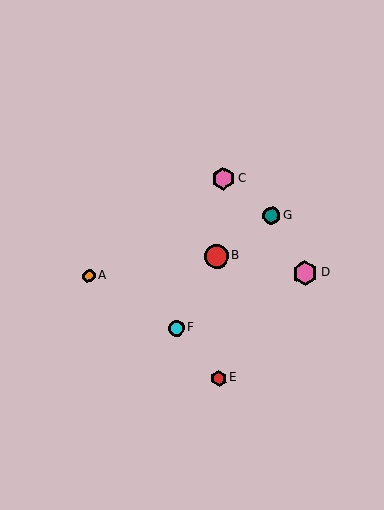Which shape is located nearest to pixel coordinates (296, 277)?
The pink hexagon (labeled D) at (305, 273) is nearest to that location.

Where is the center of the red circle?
The center of the red circle is at (217, 256).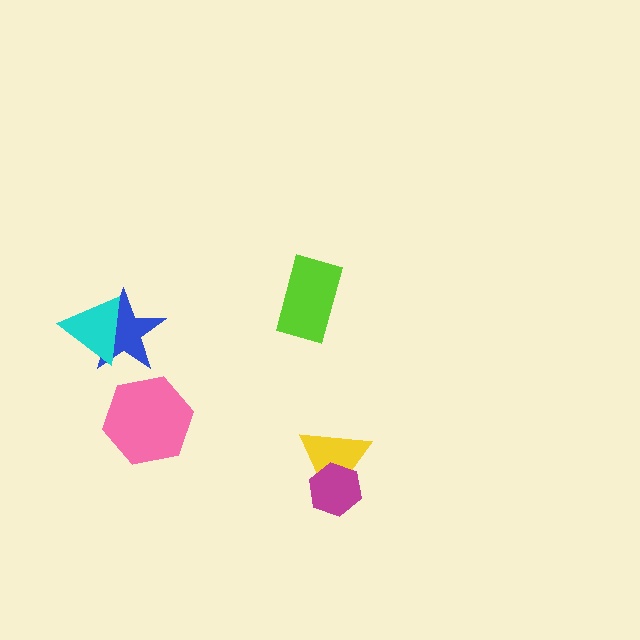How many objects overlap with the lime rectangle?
0 objects overlap with the lime rectangle.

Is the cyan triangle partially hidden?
No, no other shape covers it.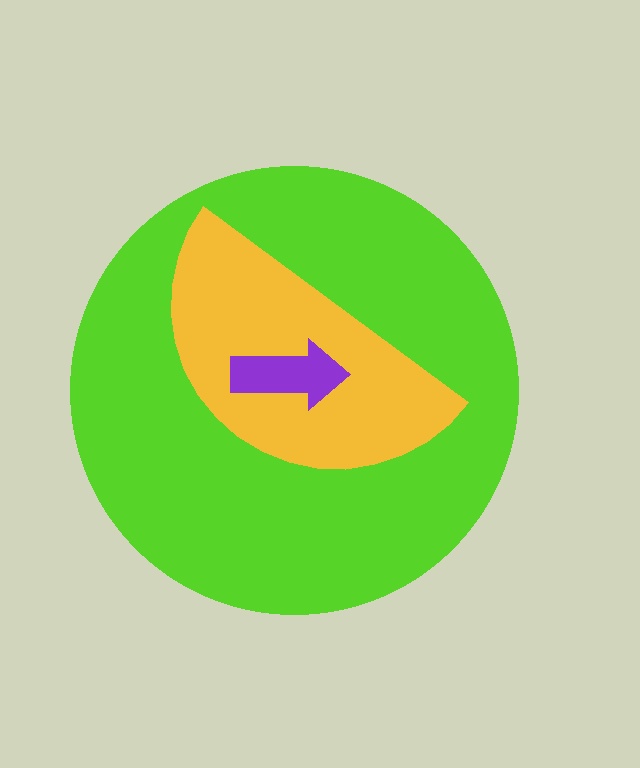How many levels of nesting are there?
3.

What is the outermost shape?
The lime circle.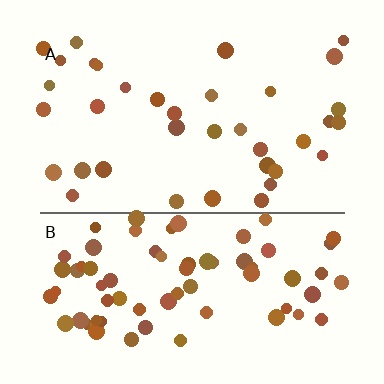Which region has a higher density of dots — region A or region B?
B (the bottom).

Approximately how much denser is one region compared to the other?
Approximately 2.0× — region B over region A.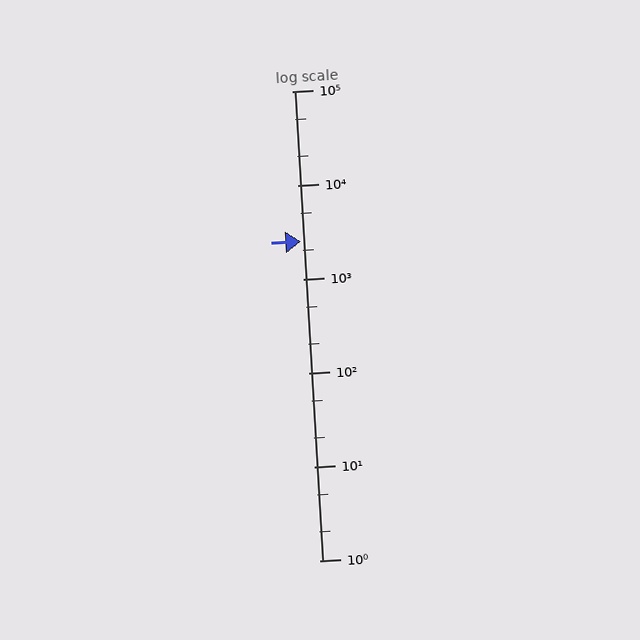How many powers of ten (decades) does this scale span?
The scale spans 5 decades, from 1 to 100000.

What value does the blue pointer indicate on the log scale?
The pointer indicates approximately 2500.